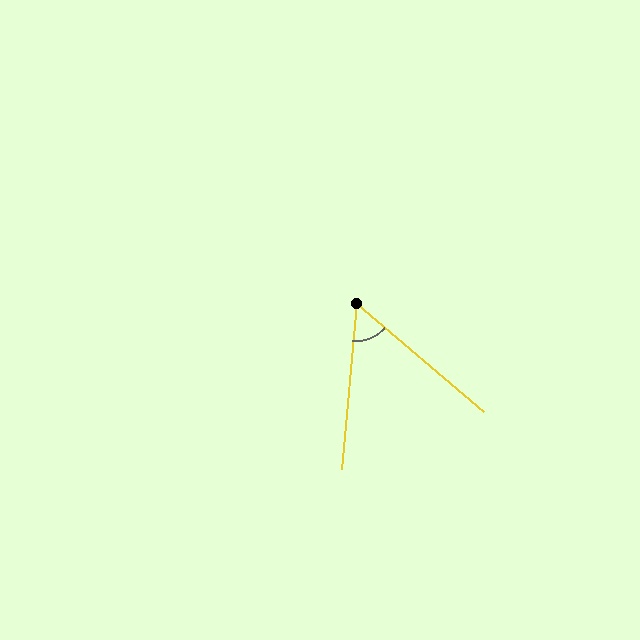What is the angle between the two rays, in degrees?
Approximately 55 degrees.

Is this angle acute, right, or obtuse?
It is acute.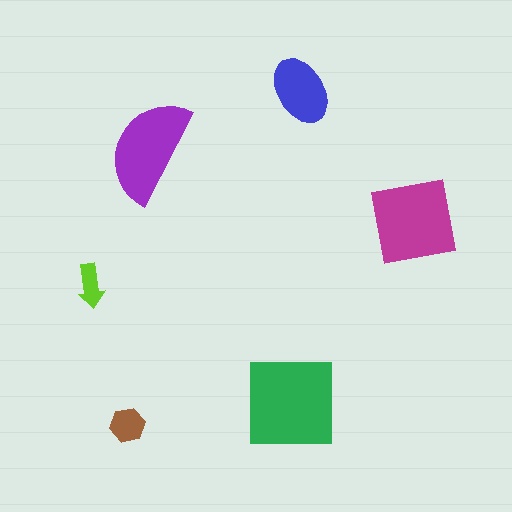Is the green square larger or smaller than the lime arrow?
Larger.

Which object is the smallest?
The lime arrow.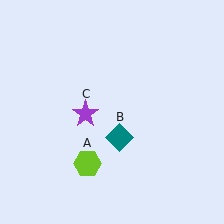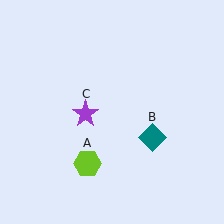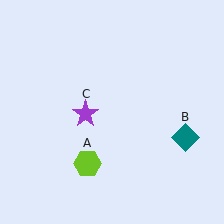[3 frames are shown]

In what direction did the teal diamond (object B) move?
The teal diamond (object B) moved right.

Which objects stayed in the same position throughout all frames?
Lime hexagon (object A) and purple star (object C) remained stationary.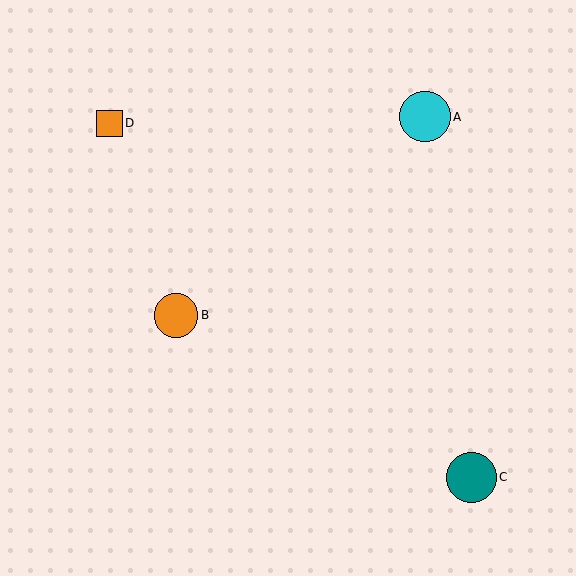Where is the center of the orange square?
The center of the orange square is at (110, 123).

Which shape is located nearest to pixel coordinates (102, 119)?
The orange square (labeled D) at (110, 123) is nearest to that location.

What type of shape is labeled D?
Shape D is an orange square.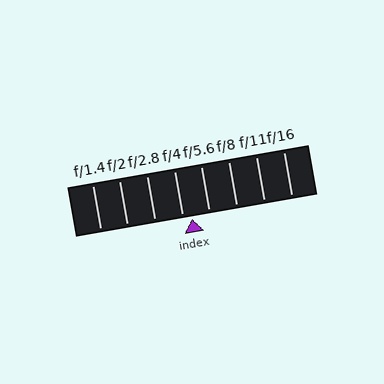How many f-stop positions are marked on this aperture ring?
There are 8 f-stop positions marked.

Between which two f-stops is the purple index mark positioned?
The index mark is between f/4 and f/5.6.